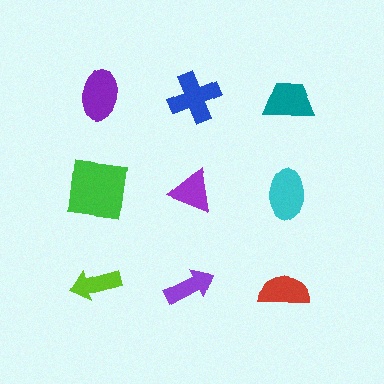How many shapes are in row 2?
3 shapes.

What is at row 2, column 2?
A purple triangle.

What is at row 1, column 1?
A purple ellipse.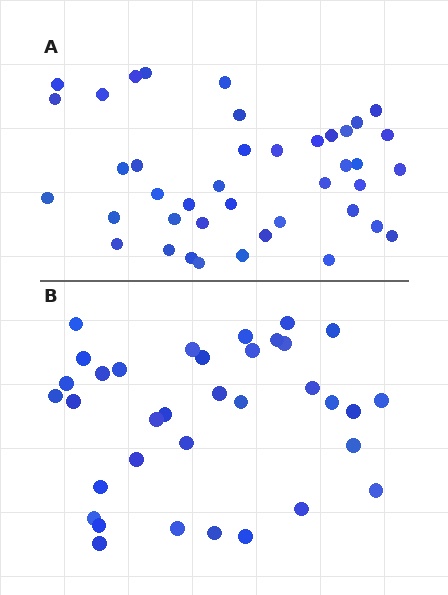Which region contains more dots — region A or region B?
Region A (the top region) has more dots.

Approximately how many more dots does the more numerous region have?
Region A has about 6 more dots than region B.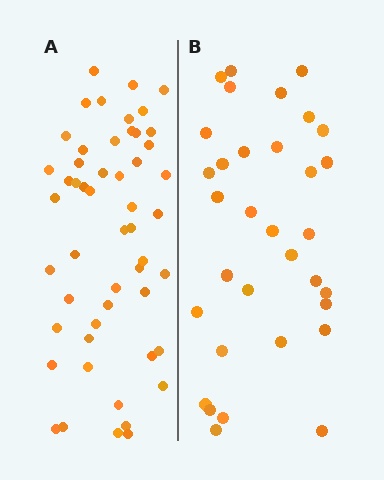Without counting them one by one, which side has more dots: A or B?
Region A (the left region) has more dots.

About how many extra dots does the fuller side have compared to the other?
Region A has approximately 20 more dots than region B.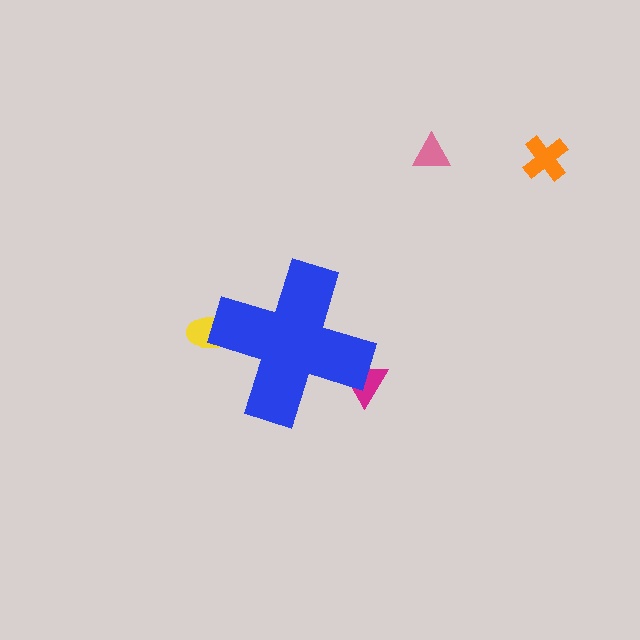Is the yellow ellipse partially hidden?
Yes, the yellow ellipse is partially hidden behind the blue cross.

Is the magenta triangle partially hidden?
Yes, the magenta triangle is partially hidden behind the blue cross.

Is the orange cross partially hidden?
No, the orange cross is fully visible.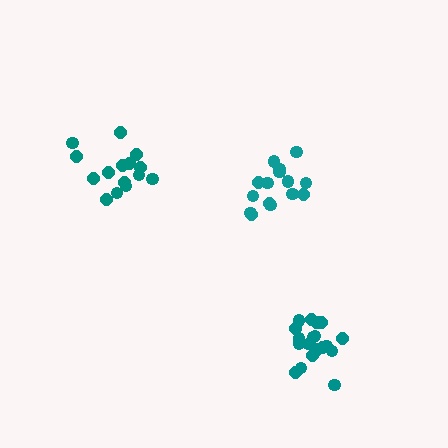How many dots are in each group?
Group 1: 15 dots, Group 2: 15 dots, Group 3: 19 dots (49 total).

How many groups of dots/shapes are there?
There are 3 groups.